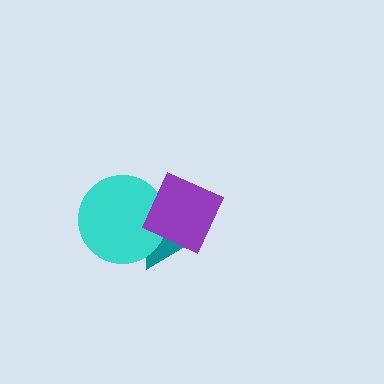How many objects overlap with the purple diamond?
2 objects overlap with the purple diamond.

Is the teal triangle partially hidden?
Yes, it is partially covered by another shape.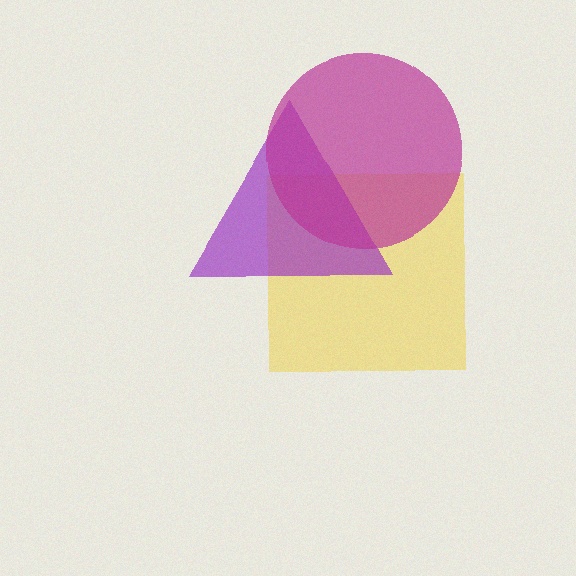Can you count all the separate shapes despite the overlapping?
Yes, there are 3 separate shapes.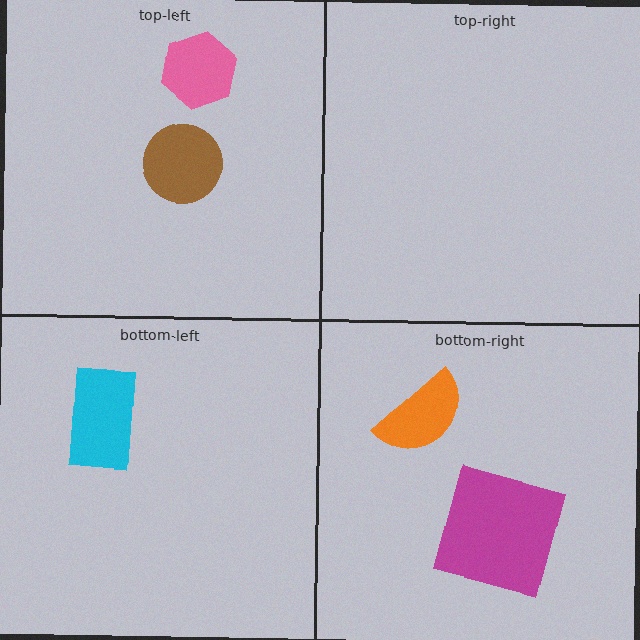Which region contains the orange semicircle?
The bottom-right region.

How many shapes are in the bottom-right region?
2.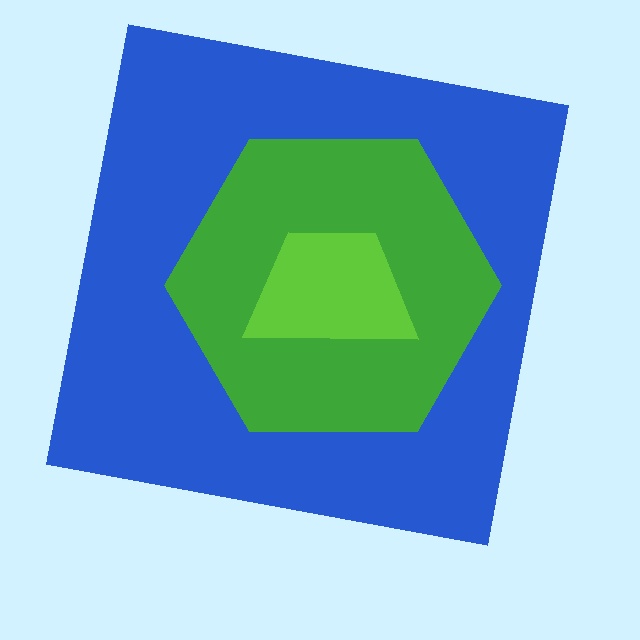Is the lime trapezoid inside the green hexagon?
Yes.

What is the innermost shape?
The lime trapezoid.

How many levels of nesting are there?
3.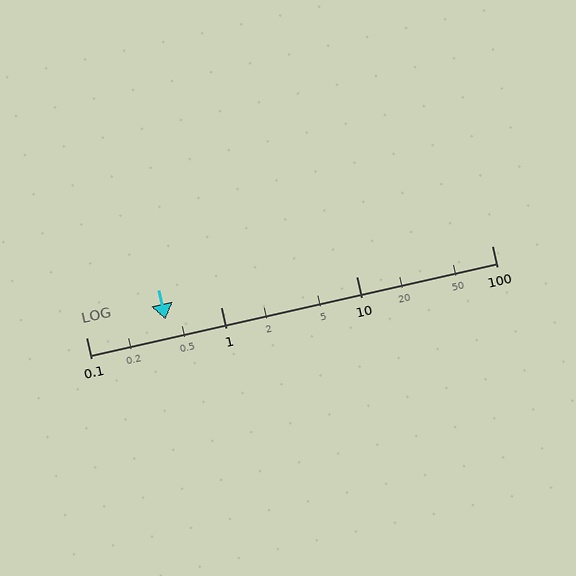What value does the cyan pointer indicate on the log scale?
The pointer indicates approximately 0.39.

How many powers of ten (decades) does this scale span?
The scale spans 3 decades, from 0.1 to 100.